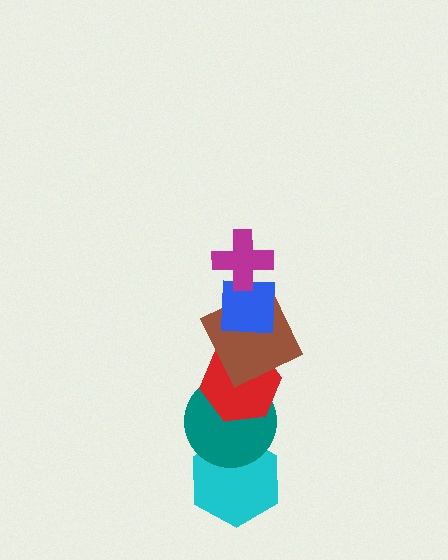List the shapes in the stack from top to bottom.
From top to bottom: the magenta cross, the blue square, the brown square, the red hexagon, the teal circle, the cyan hexagon.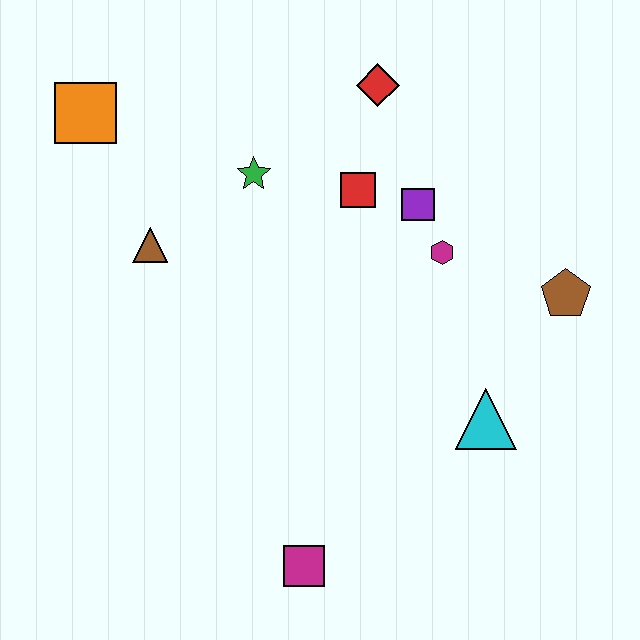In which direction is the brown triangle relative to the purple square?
The brown triangle is to the left of the purple square.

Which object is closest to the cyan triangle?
The brown pentagon is closest to the cyan triangle.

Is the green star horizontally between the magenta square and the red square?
No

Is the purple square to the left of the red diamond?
No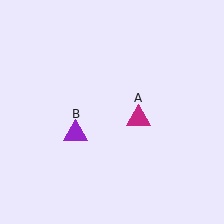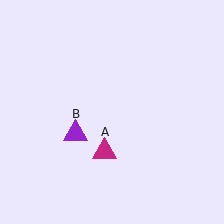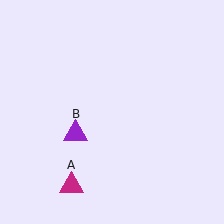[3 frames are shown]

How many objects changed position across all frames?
1 object changed position: magenta triangle (object A).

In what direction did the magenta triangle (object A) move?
The magenta triangle (object A) moved down and to the left.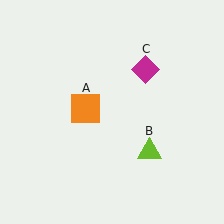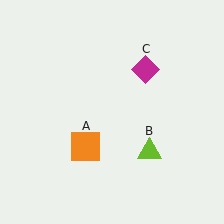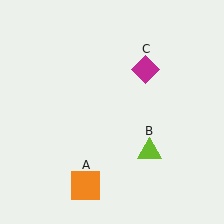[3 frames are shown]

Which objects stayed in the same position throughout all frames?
Lime triangle (object B) and magenta diamond (object C) remained stationary.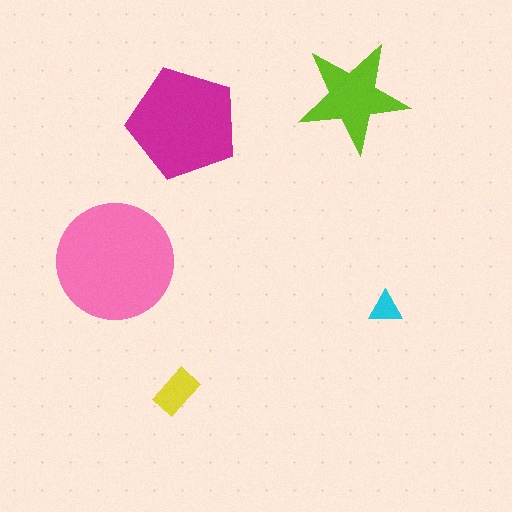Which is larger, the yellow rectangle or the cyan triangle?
The yellow rectangle.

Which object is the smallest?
The cyan triangle.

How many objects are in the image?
There are 5 objects in the image.